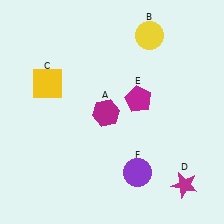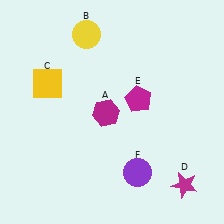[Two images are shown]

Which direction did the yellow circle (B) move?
The yellow circle (B) moved left.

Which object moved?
The yellow circle (B) moved left.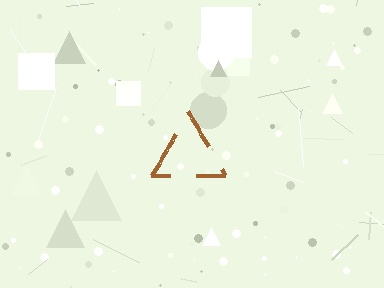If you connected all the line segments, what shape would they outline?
They would outline a triangle.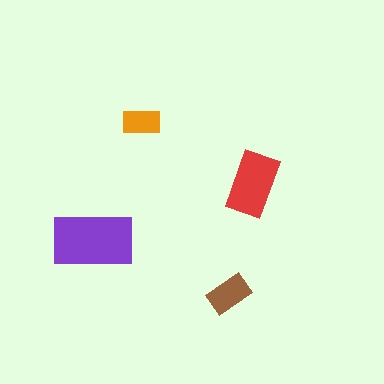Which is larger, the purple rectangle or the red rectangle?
The purple one.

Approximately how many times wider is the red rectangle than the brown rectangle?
About 1.5 times wider.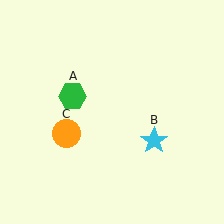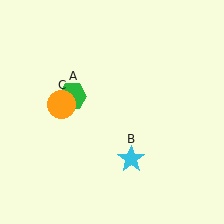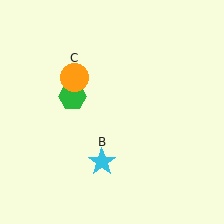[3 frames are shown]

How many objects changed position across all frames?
2 objects changed position: cyan star (object B), orange circle (object C).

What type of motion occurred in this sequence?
The cyan star (object B), orange circle (object C) rotated clockwise around the center of the scene.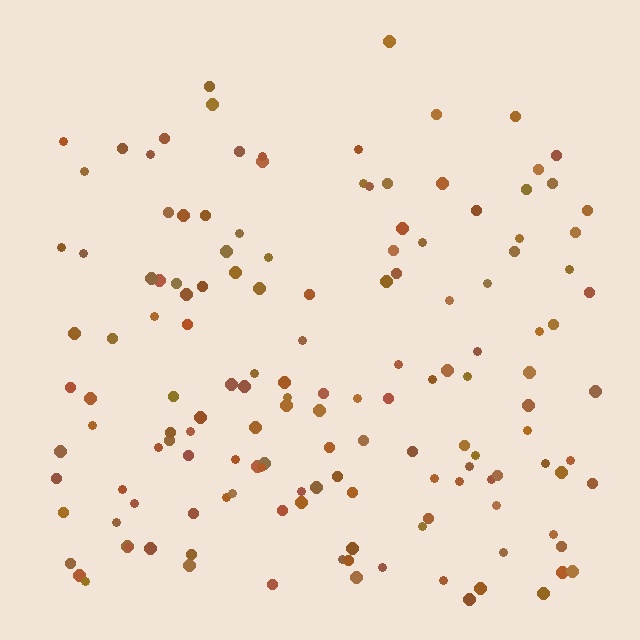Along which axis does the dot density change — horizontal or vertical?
Vertical.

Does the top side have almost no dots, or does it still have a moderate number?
Still a moderate number, just noticeably fewer than the bottom.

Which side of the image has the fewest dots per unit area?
The top.